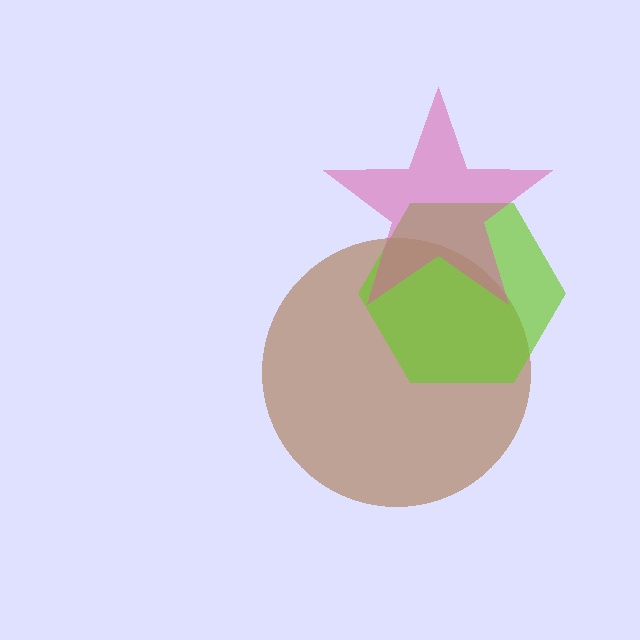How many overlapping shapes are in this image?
There are 3 overlapping shapes in the image.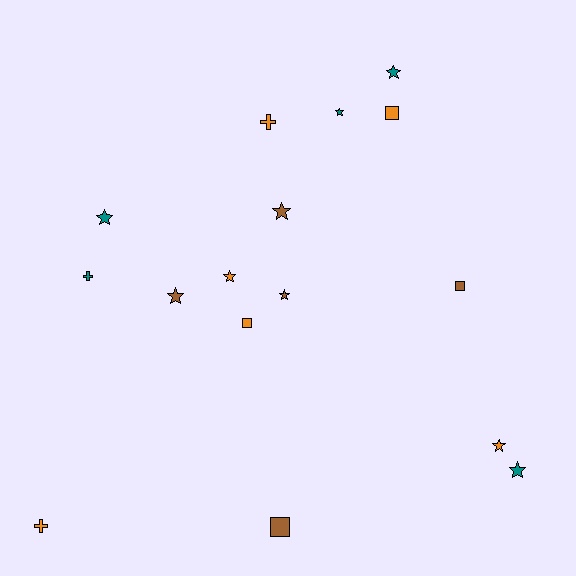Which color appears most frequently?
Orange, with 6 objects.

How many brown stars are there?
There are 3 brown stars.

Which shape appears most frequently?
Star, with 9 objects.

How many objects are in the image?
There are 16 objects.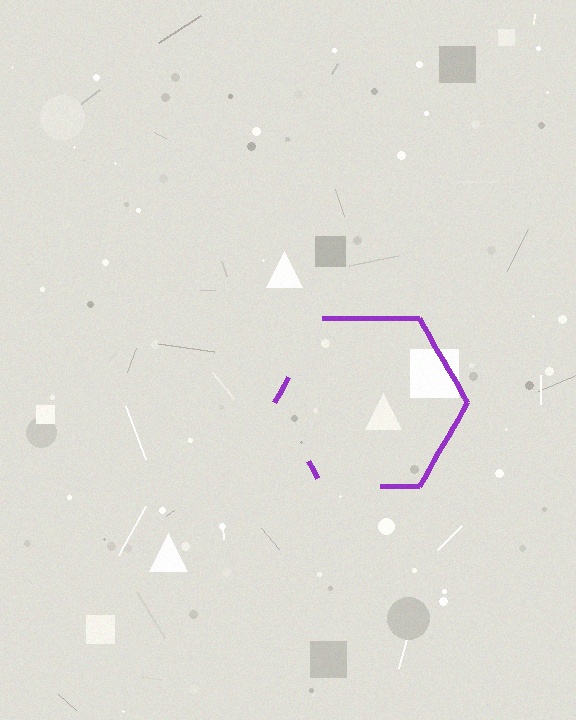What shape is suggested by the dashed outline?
The dashed outline suggests a hexagon.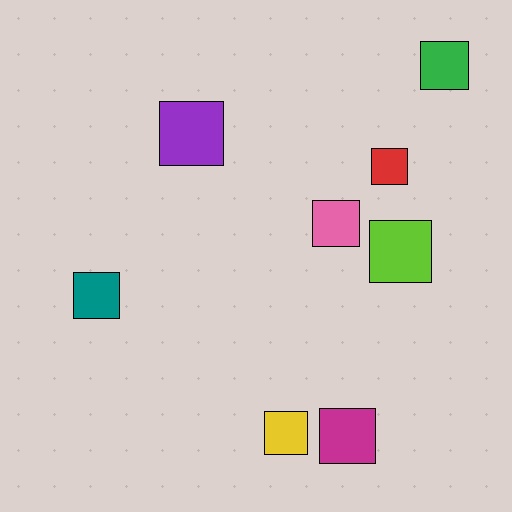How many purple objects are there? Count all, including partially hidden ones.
There is 1 purple object.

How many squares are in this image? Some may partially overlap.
There are 8 squares.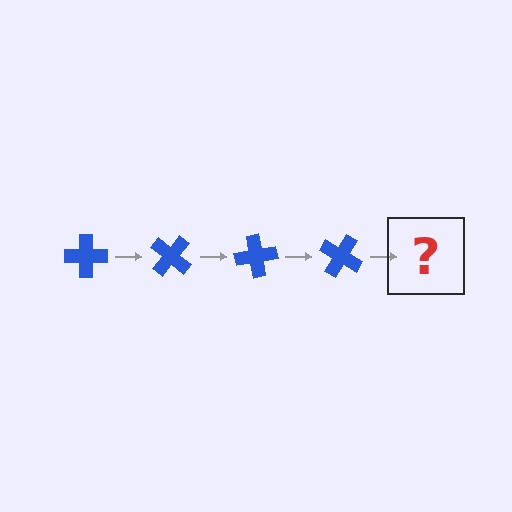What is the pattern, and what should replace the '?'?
The pattern is that the cross rotates 40 degrees each step. The '?' should be a blue cross rotated 160 degrees.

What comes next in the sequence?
The next element should be a blue cross rotated 160 degrees.